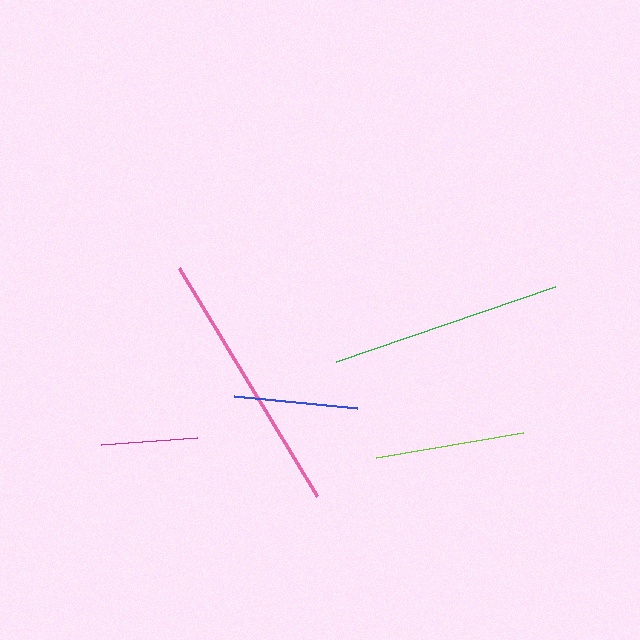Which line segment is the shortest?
The magenta line is the shortest at approximately 97 pixels.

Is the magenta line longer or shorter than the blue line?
The blue line is longer than the magenta line.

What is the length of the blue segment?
The blue segment is approximately 124 pixels long.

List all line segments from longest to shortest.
From longest to shortest: pink, green, lime, blue, magenta.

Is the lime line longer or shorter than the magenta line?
The lime line is longer than the magenta line.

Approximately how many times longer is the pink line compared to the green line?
The pink line is approximately 1.2 times the length of the green line.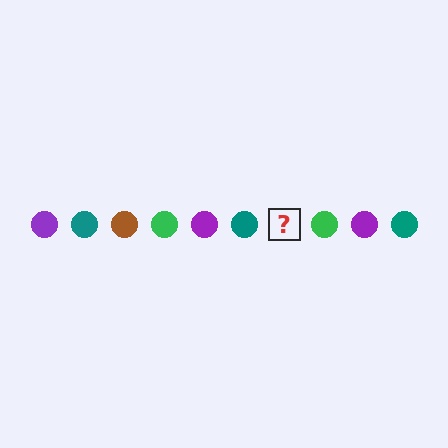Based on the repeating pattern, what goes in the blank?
The blank should be a brown circle.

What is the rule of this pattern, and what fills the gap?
The rule is that the pattern cycles through purple, teal, brown, green circles. The gap should be filled with a brown circle.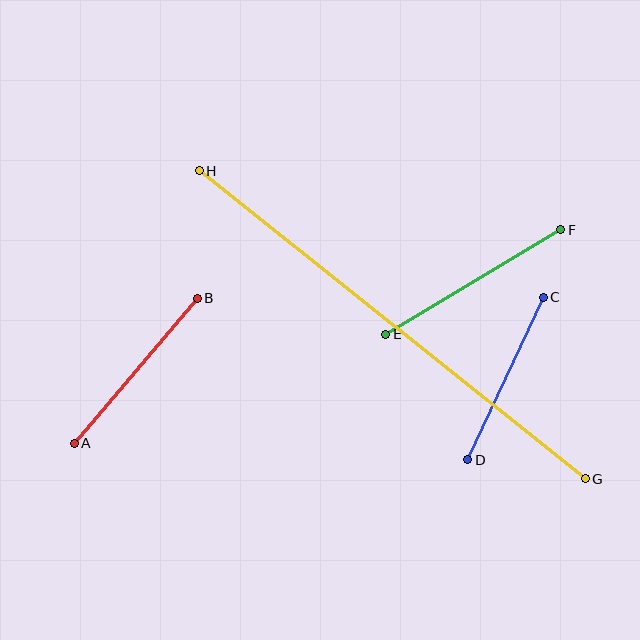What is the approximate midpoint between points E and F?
The midpoint is at approximately (473, 282) pixels.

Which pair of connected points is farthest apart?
Points G and H are farthest apart.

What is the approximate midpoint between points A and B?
The midpoint is at approximately (136, 371) pixels.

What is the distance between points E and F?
The distance is approximately 204 pixels.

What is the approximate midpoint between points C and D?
The midpoint is at approximately (506, 379) pixels.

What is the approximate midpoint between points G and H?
The midpoint is at approximately (392, 325) pixels.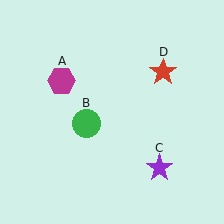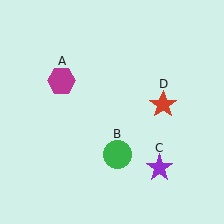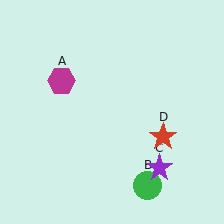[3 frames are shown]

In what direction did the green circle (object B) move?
The green circle (object B) moved down and to the right.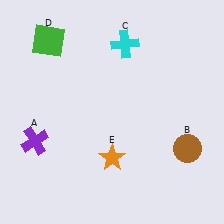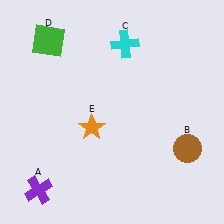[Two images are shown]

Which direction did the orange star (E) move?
The orange star (E) moved up.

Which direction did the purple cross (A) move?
The purple cross (A) moved down.